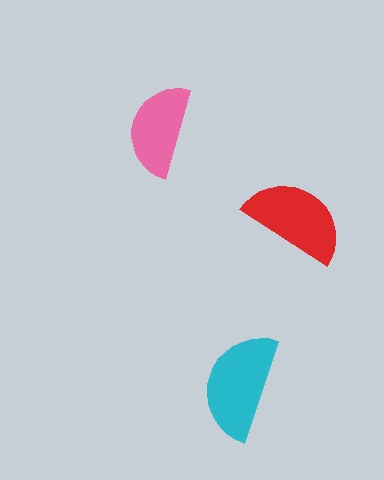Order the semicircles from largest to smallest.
the cyan one, the red one, the pink one.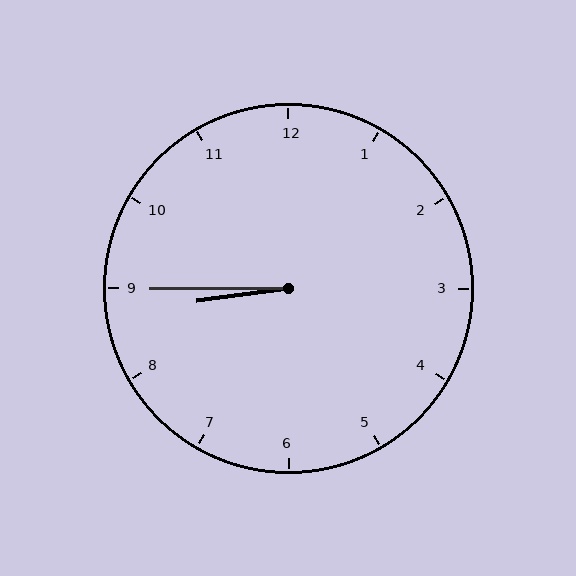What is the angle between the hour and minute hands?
Approximately 8 degrees.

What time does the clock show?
8:45.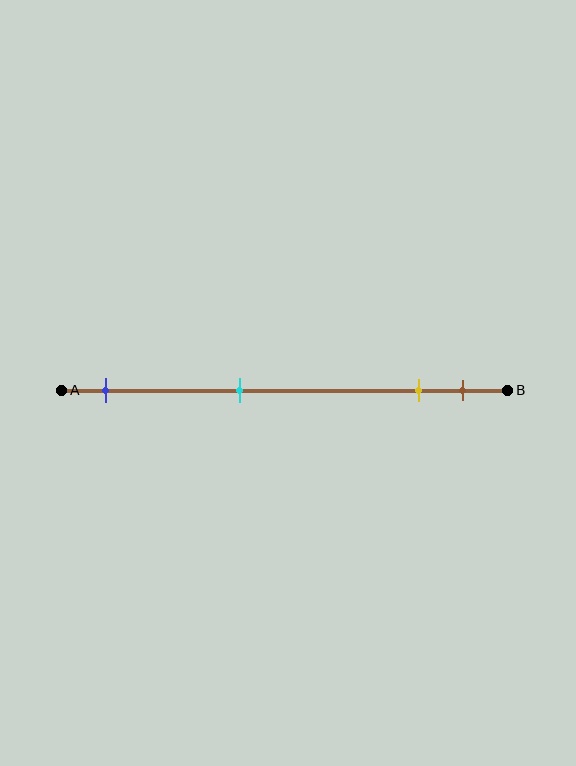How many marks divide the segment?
There are 4 marks dividing the segment.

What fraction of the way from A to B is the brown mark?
The brown mark is approximately 90% (0.9) of the way from A to B.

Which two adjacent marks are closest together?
The yellow and brown marks are the closest adjacent pair.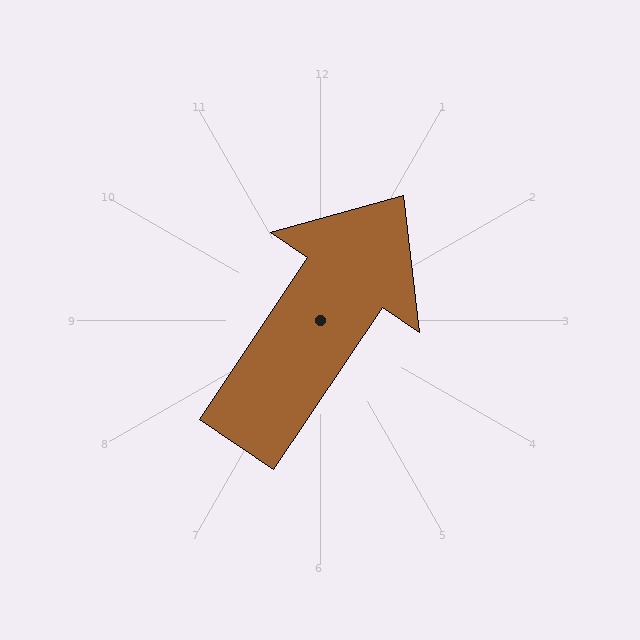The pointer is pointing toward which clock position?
Roughly 1 o'clock.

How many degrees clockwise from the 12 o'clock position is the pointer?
Approximately 34 degrees.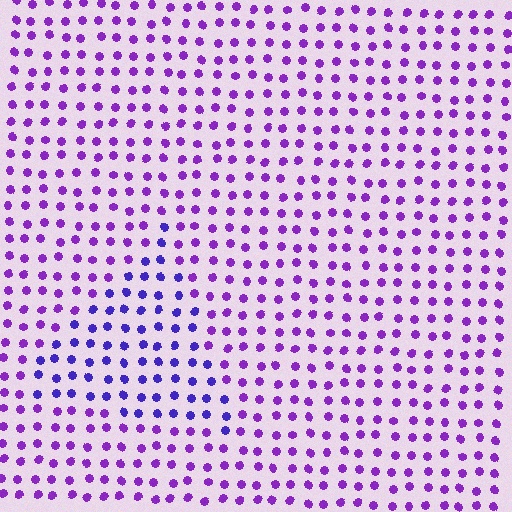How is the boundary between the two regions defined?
The boundary is defined purely by a slight shift in hue (about 29 degrees). Spacing, size, and orientation are identical on both sides.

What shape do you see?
I see a triangle.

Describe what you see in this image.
The image is filled with small purple elements in a uniform arrangement. A triangle-shaped region is visible where the elements are tinted to a slightly different hue, forming a subtle color boundary.